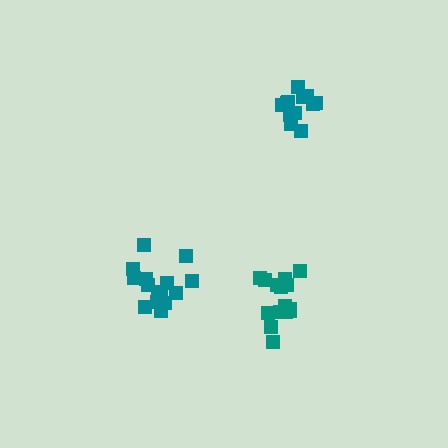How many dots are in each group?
Group 1: 15 dots, Group 2: 15 dots, Group 3: 12 dots (42 total).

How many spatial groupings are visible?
There are 3 spatial groupings.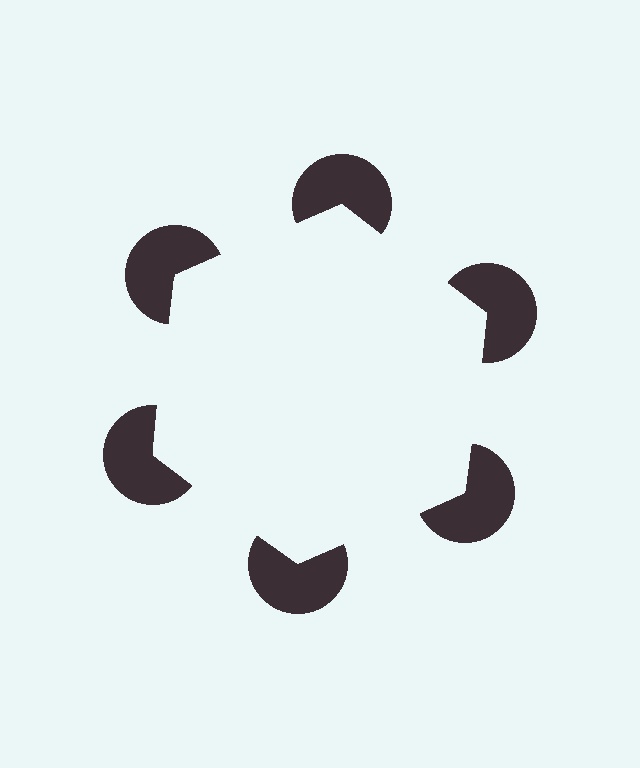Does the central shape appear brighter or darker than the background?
It typically appears slightly brighter than the background, even though no actual brightness change is drawn.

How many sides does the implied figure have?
6 sides.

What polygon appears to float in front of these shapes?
An illusory hexagon — its edges are inferred from the aligned wedge cuts in the pac-man discs, not physically drawn.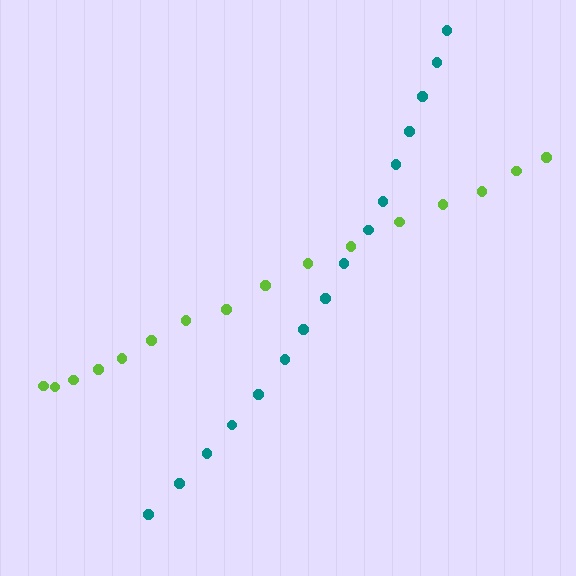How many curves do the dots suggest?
There are 2 distinct paths.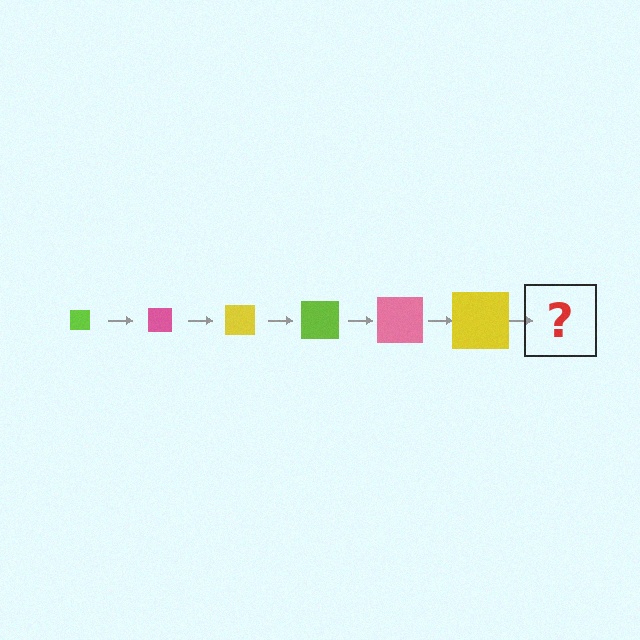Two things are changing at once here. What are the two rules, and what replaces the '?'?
The two rules are that the square grows larger each step and the color cycles through lime, pink, and yellow. The '?' should be a lime square, larger than the previous one.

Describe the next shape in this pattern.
It should be a lime square, larger than the previous one.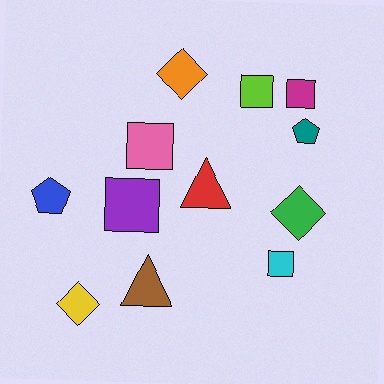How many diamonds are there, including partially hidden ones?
There are 3 diamonds.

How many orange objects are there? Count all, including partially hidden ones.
There is 1 orange object.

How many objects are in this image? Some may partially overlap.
There are 12 objects.